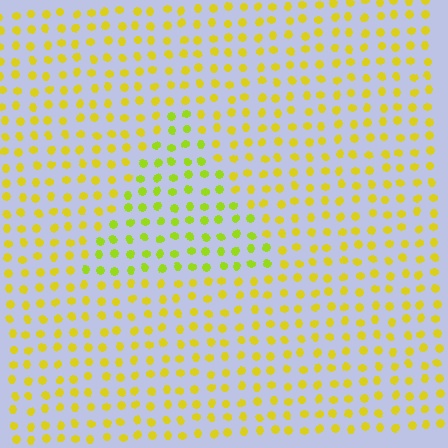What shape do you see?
I see a triangle.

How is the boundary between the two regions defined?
The boundary is defined purely by a slight shift in hue (about 25 degrees). Spacing, size, and orientation are identical on both sides.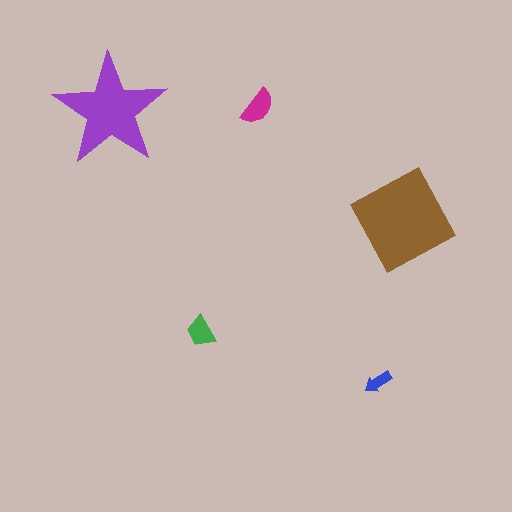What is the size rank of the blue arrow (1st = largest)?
5th.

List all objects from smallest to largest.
The blue arrow, the green trapezoid, the magenta semicircle, the purple star, the brown diamond.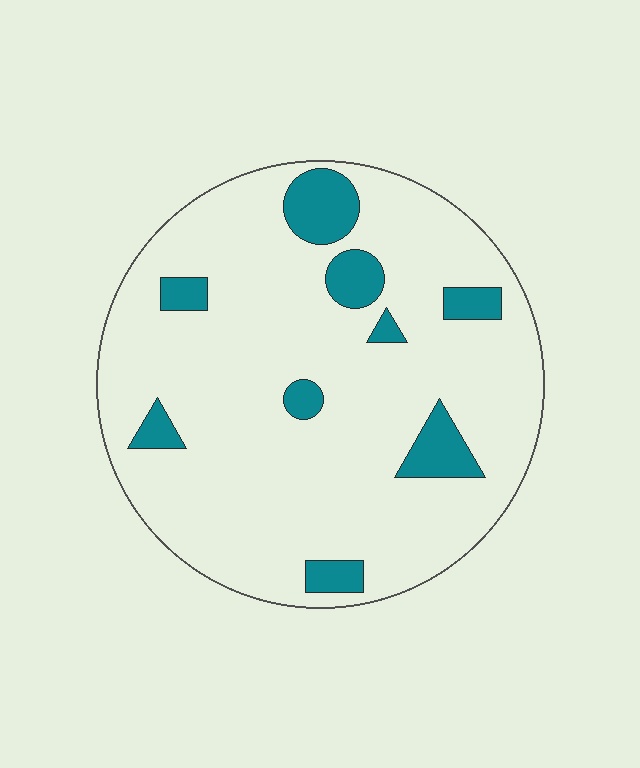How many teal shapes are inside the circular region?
9.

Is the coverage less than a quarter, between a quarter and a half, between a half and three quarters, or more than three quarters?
Less than a quarter.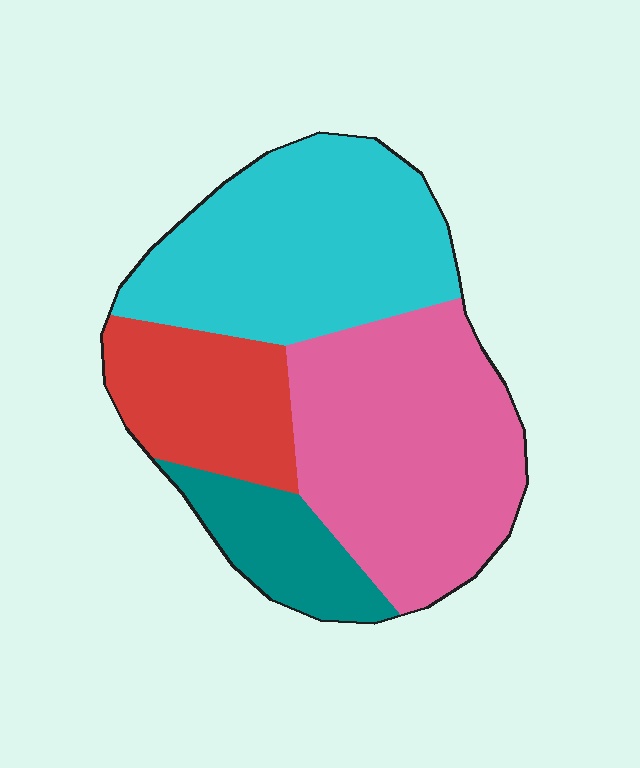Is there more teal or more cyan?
Cyan.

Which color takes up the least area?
Teal, at roughly 10%.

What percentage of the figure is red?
Red covers about 15% of the figure.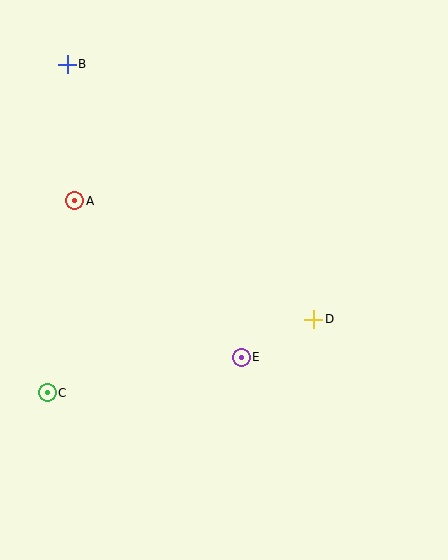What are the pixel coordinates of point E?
Point E is at (241, 358).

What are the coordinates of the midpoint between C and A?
The midpoint between C and A is at (61, 297).